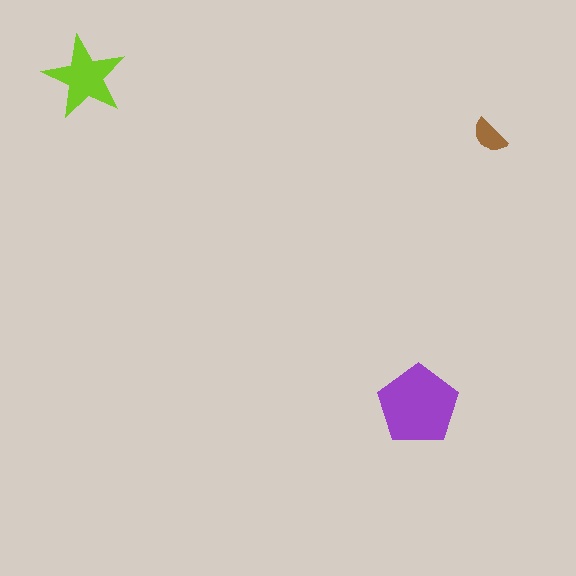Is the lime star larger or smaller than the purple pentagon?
Smaller.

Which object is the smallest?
The brown semicircle.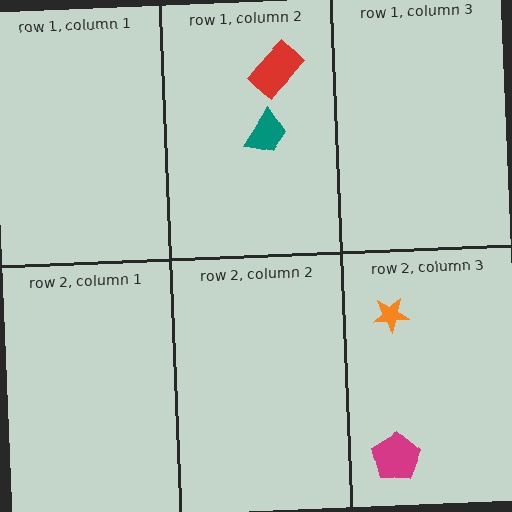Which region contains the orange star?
The row 2, column 3 region.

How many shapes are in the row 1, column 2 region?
2.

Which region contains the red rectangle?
The row 1, column 2 region.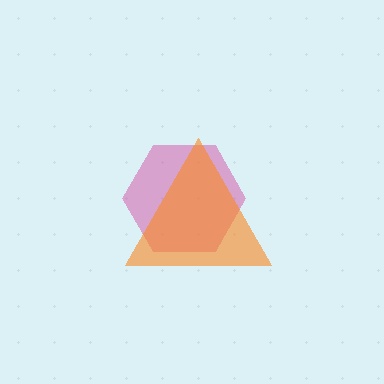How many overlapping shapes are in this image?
There are 2 overlapping shapes in the image.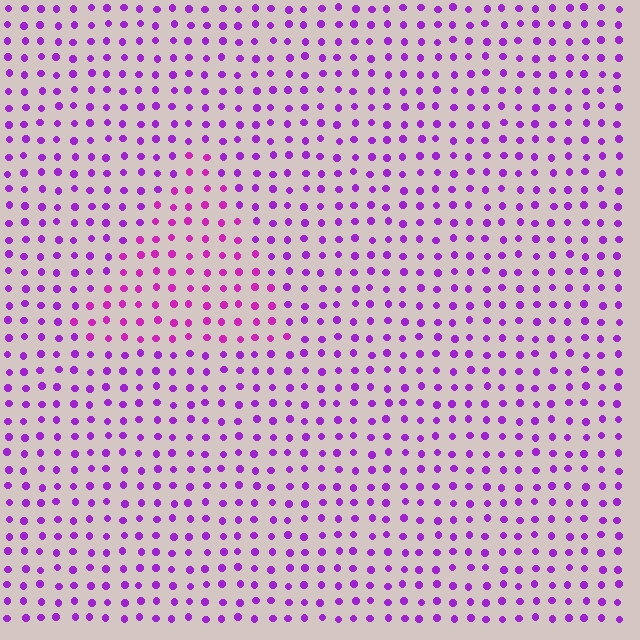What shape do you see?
I see a triangle.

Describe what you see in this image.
The image is filled with small purple elements in a uniform arrangement. A triangle-shaped region is visible where the elements are tinted to a slightly different hue, forming a subtle color boundary.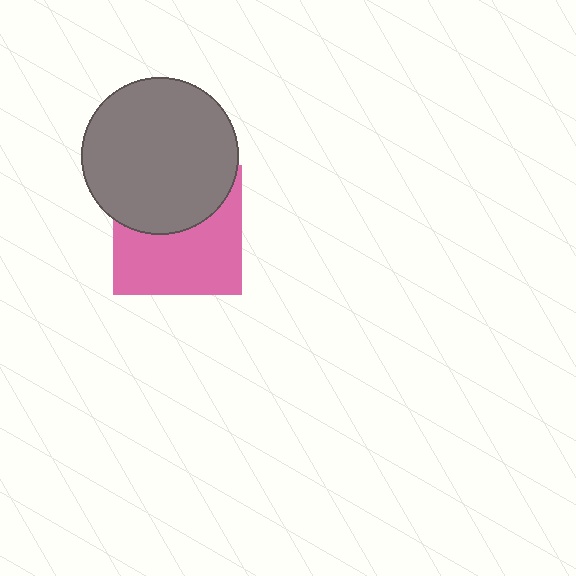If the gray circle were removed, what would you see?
You would see the complete pink square.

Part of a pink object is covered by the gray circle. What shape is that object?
It is a square.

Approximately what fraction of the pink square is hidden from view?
Roughly 43% of the pink square is hidden behind the gray circle.